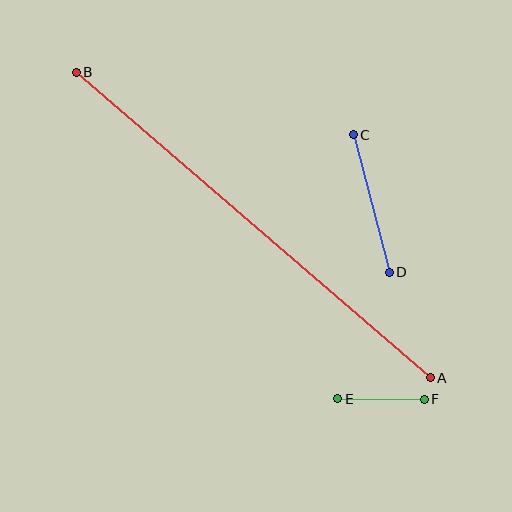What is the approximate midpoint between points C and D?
The midpoint is at approximately (371, 204) pixels.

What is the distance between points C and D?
The distance is approximately 142 pixels.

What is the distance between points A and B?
The distance is approximately 467 pixels.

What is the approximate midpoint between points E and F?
The midpoint is at approximately (381, 399) pixels.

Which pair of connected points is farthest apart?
Points A and B are farthest apart.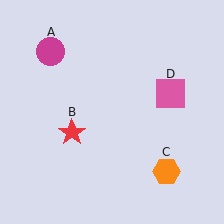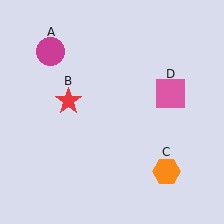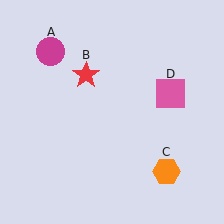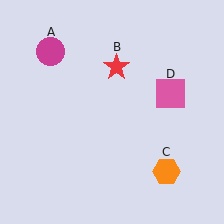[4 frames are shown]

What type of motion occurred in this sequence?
The red star (object B) rotated clockwise around the center of the scene.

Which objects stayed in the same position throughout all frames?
Magenta circle (object A) and orange hexagon (object C) and pink square (object D) remained stationary.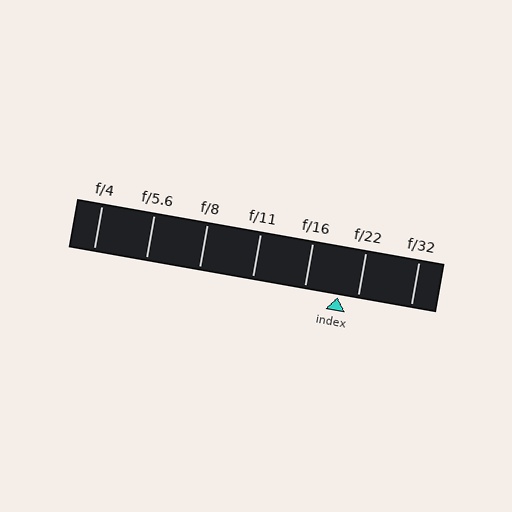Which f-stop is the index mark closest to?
The index mark is closest to f/22.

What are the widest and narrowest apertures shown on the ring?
The widest aperture shown is f/4 and the narrowest is f/32.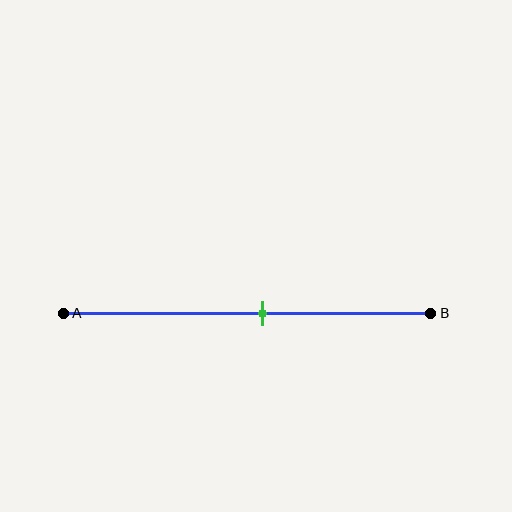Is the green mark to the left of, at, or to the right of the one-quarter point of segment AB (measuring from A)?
The green mark is to the right of the one-quarter point of segment AB.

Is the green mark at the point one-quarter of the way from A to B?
No, the mark is at about 55% from A, not at the 25% one-quarter point.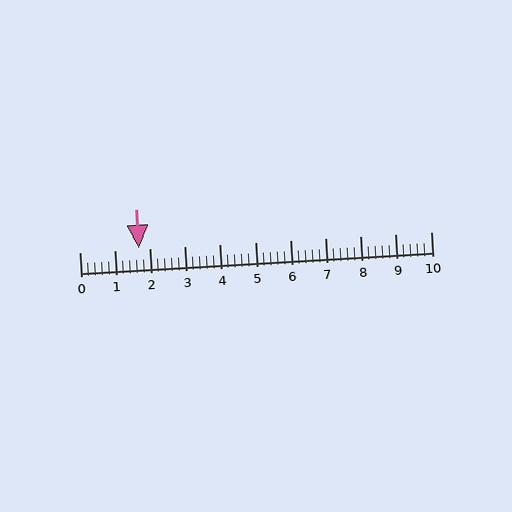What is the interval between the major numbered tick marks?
The major tick marks are spaced 1 units apart.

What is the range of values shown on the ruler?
The ruler shows values from 0 to 10.